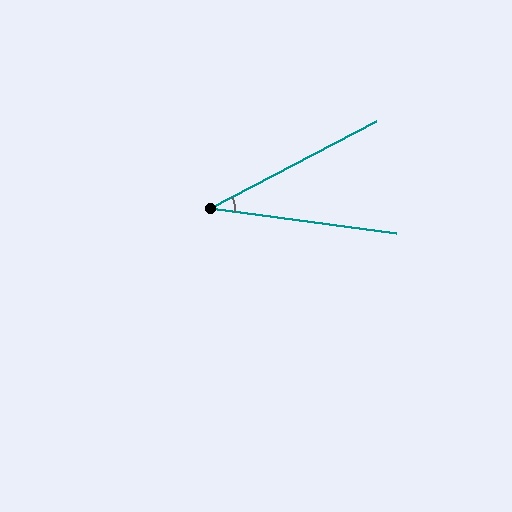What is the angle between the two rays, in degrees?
Approximately 35 degrees.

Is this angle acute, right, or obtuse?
It is acute.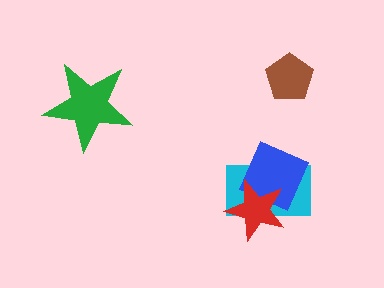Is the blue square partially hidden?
Yes, it is partially covered by another shape.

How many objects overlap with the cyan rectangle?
2 objects overlap with the cyan rectangle.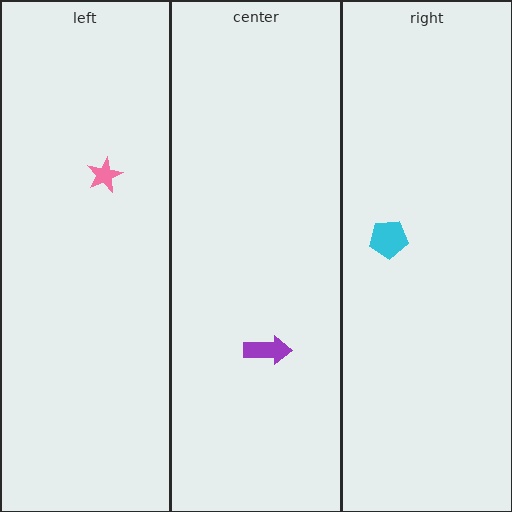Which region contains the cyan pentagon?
The right region.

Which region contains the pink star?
The left region.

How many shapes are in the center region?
1.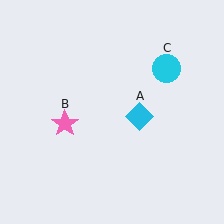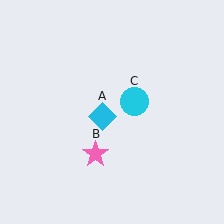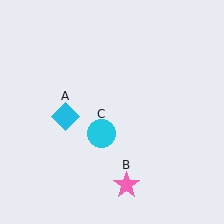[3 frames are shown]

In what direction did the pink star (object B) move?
The pink star (object B) moved down and to the right.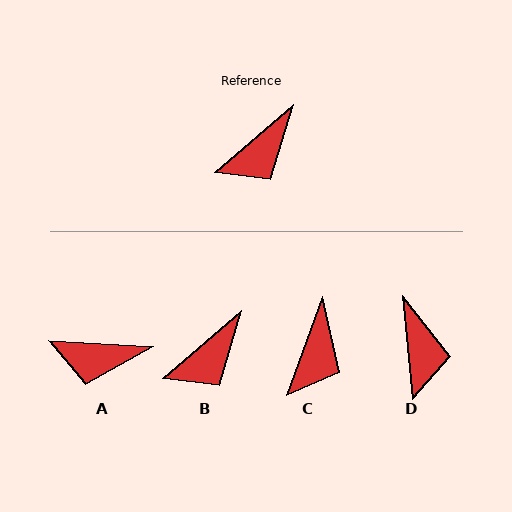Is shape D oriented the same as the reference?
No, it is off by about 55 degrees.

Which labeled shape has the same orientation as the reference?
B.